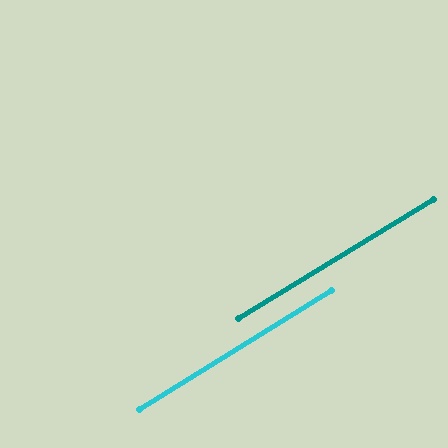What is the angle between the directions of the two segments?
Approximately 0 degrees.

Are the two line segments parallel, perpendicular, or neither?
Parallel — their directions differ by only 0.5°.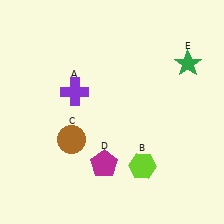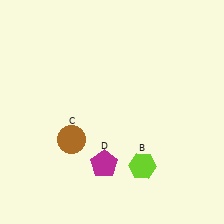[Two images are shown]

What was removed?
The purple cross (A), the green star (E) were removed in Image 2.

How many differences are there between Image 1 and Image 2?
There are 2 differences between the two images.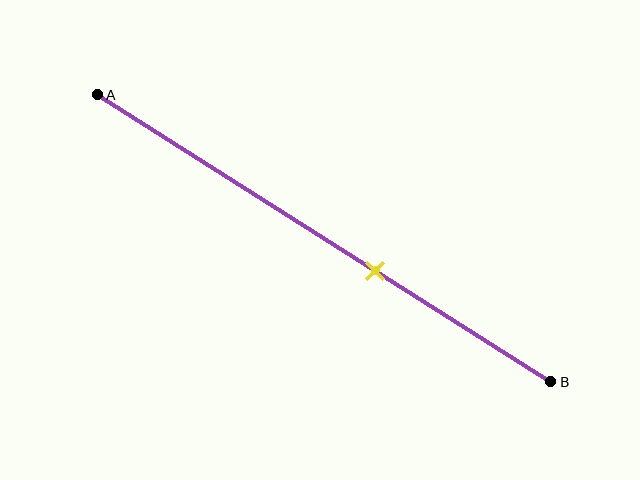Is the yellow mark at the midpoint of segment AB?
No, the mark is at about 60% from A, not at the 50% midpoint.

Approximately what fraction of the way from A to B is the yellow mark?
The yellow mark is approximately 60% of the way from A to B.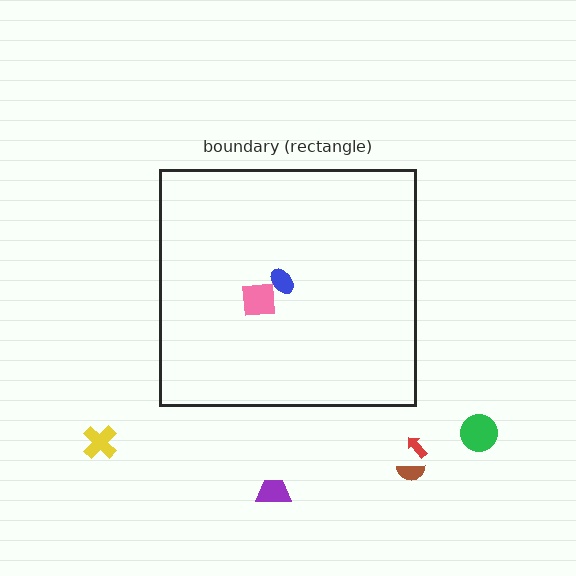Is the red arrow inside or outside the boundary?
Outside.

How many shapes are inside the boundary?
2 inside, 5 outside.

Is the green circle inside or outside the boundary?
Outside.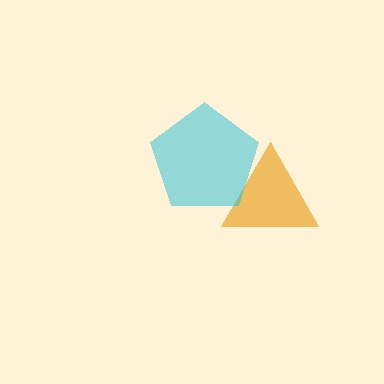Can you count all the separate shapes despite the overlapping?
Yes, there are 2 separate shapes.